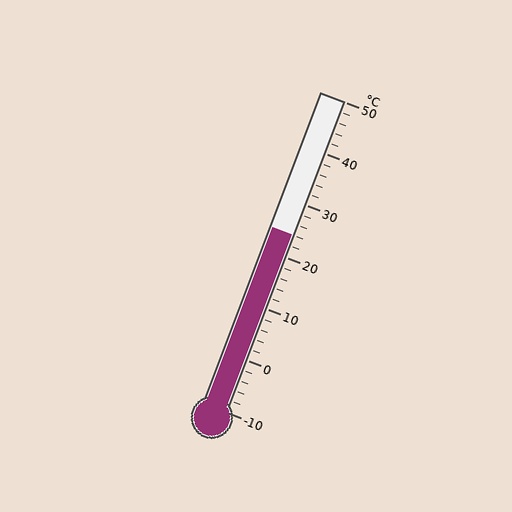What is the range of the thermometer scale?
The thermometer scale ranges from -10°C to 50°C.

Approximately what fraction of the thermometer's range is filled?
The thermometer is filled to approximately 55% of its range.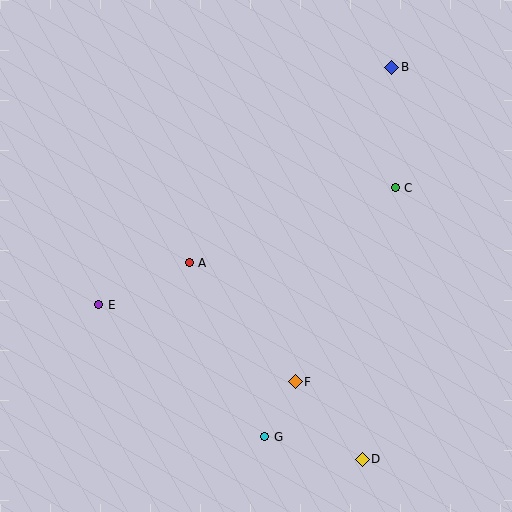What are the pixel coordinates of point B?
Point B is at (392, 67).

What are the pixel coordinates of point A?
Point A is at (189, 263).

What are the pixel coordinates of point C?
Point C is at (395, 188).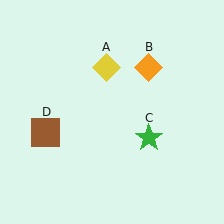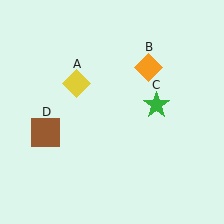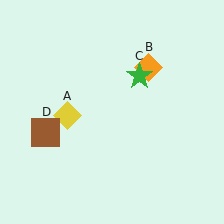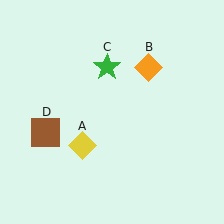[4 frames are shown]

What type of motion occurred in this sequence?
The yellow diamond (object A), green star (object C) rotated counterclockwise around the center of the scene.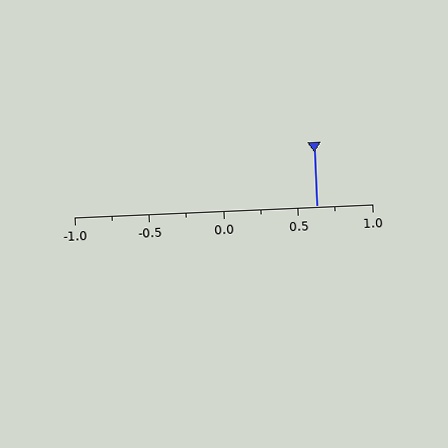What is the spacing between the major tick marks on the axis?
The major ticks are spaced 0.5 apart.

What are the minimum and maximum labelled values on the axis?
The axis runs from -1.0 to 1.0.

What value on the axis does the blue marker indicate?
The marker indicates approximately 0.62.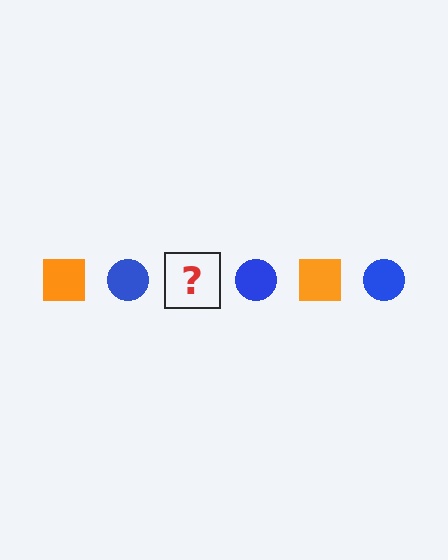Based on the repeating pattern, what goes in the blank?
The blank should be an orange square.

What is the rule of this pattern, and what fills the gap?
The rule is that the pattern alternates between orange square and blue circle. The gap should be filled with an orange square.